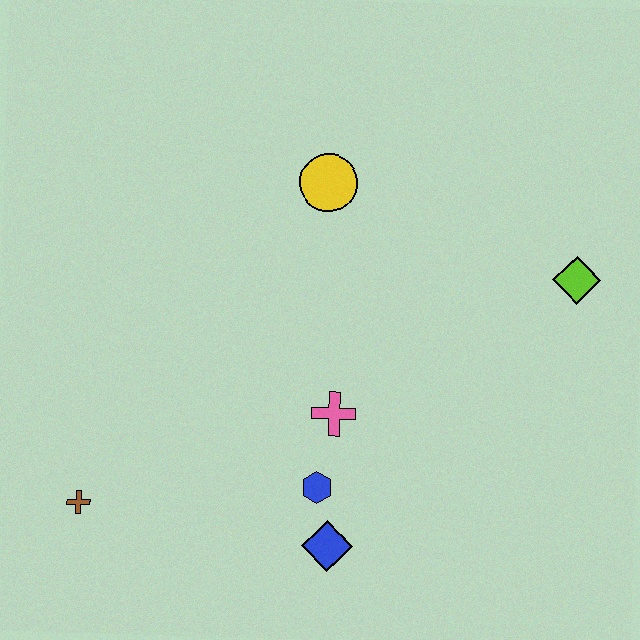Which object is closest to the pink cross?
The blue hexagon is closest to the pink cross.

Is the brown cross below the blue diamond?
No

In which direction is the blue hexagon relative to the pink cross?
The blue hexagon is below the pink cross.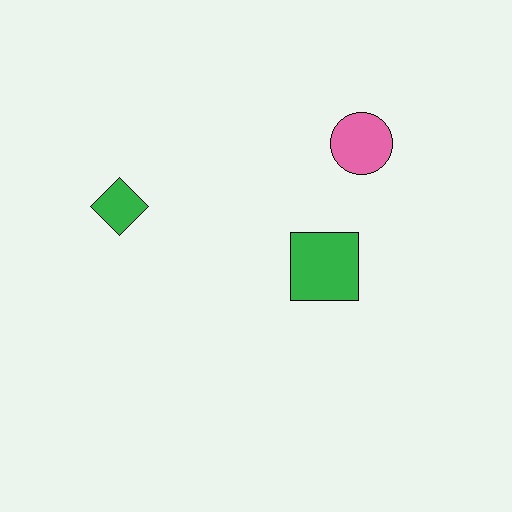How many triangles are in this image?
There are no triangles.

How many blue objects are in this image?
There are no blue objects.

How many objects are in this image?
There are 3 objects.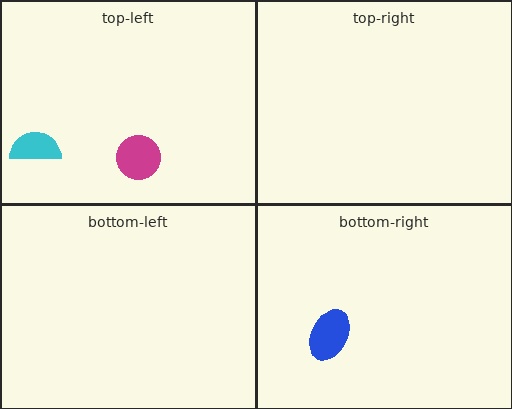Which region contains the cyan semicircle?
The top-left region.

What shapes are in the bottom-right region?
The blue ellipse.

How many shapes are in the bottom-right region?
1.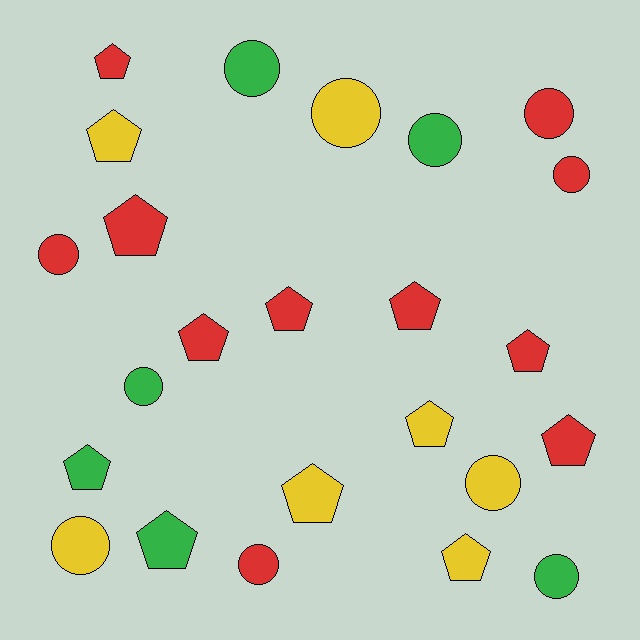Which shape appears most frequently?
Pentagon, with 13 objects.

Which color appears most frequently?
Red, with 11 objects.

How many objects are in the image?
There are 24 objects.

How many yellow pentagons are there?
There are 4 yellow pentagons.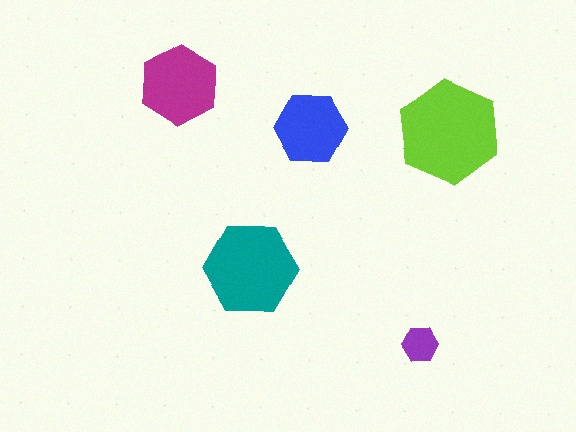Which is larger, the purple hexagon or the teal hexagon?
The teal one.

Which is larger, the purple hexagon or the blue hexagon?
The blue one.